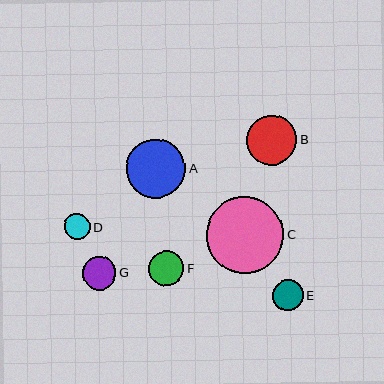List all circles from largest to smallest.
From largest to smallest: C, A, B, F, G, E, D.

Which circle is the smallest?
Circle D is the smallest with a size of approximately 26 pixels.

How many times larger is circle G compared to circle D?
Circle G is approximately 1.3 times the size of circle D.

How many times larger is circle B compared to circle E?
Circle B is approximately 1.6 times the size of circle E.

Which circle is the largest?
Circle C is the largest with a size of approximately 77 pixels.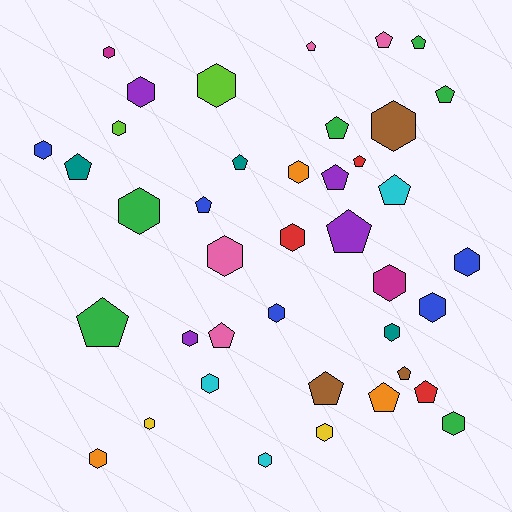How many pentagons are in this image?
There are 18 pentagons.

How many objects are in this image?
There are 40 objects.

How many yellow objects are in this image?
There are 2 yellow objects.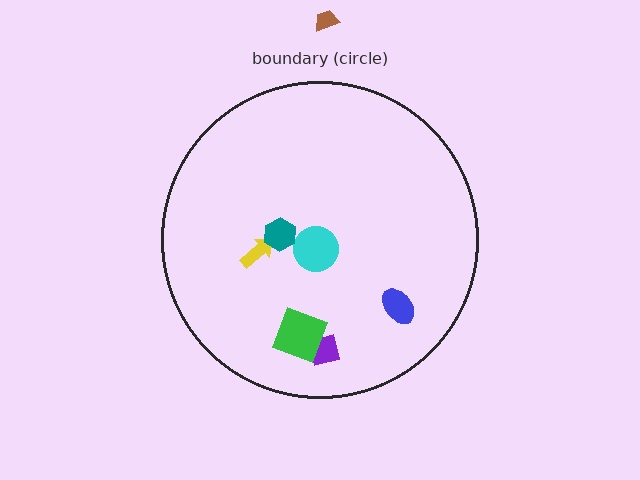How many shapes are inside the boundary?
6 inside, 1 outside.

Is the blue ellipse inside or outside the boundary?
Inside.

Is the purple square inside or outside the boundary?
Inside.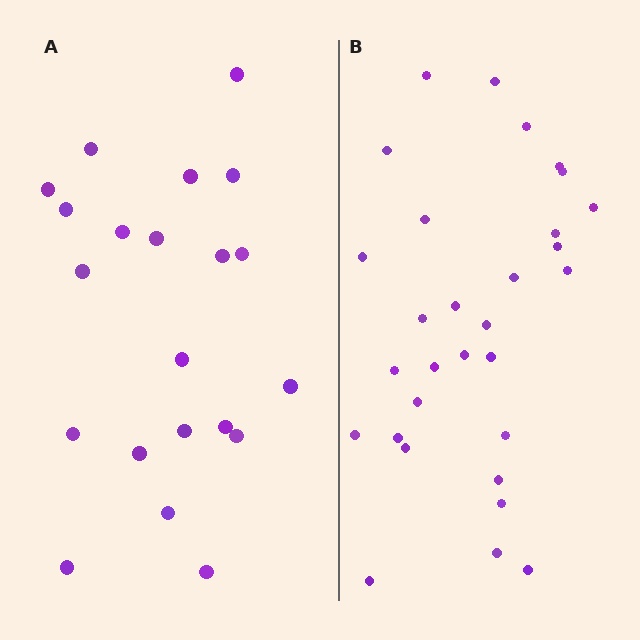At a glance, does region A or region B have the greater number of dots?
Region B (the right region) has more dots.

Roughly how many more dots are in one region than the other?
Region B has roughly 8 or so more dots than region A.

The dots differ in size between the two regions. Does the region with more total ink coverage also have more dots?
No. Region A has more total ink coverage because its dots are larger, but region B actually contains more individual dots. Total area can be misleading — the number of items is what matters here.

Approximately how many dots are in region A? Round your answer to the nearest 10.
About 20 dots. (The exact count is 21, which rounds to 20.)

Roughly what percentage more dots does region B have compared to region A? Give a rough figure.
About 45% more.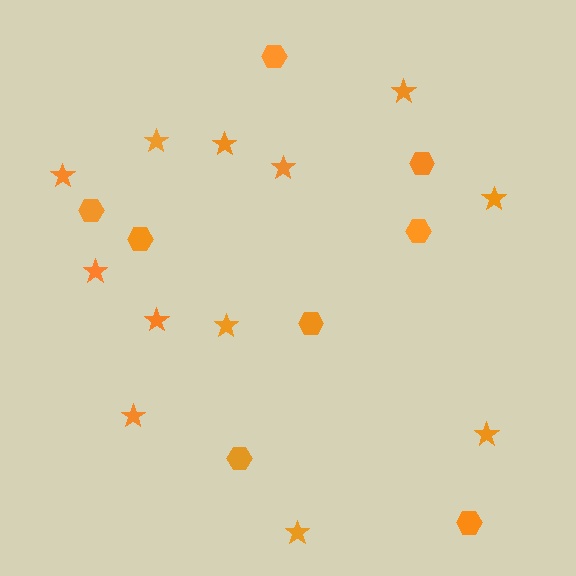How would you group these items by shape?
There are 2 groups: one group of stars (12) and one group of hexagons (8).